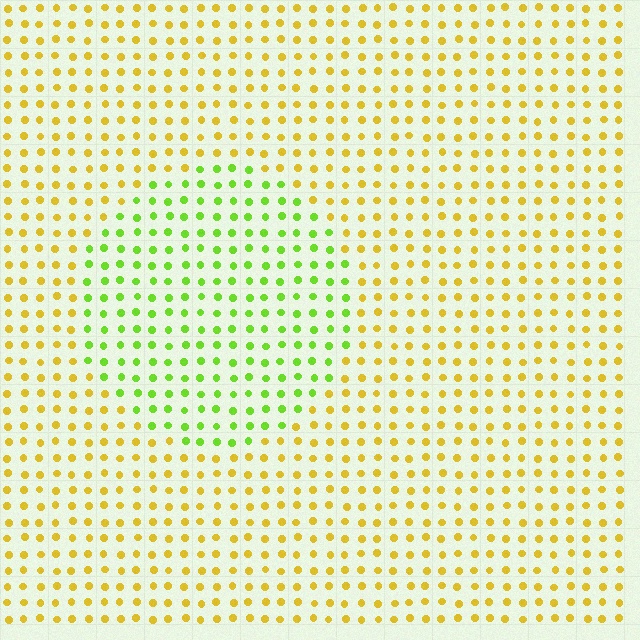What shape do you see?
I see a circle.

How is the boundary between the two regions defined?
The boundary is defined purely by a slight shift in hue (about 48 degrees). Spacing, size, and orientation are identical on both sides.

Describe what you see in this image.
The image is filled with small yellow elements in a uniform arrangement. A circle-shaped region is visible where the elements are tinted to a slightly different hue, forming a subtle color boundary.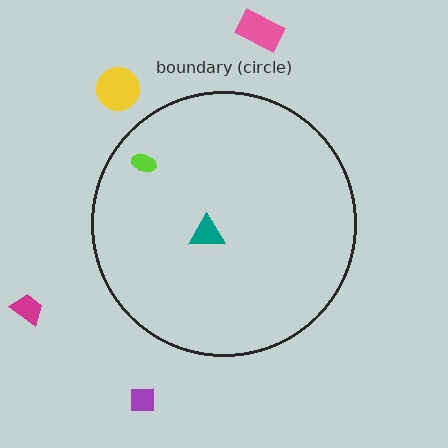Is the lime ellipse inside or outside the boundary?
Inside.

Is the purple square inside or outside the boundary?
Outside.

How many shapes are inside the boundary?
2 inside, 4 outside.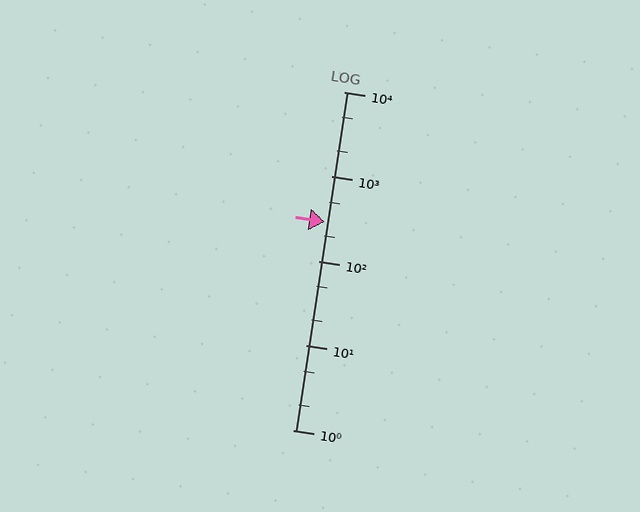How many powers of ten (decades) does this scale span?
The scale spans 4 decades, from 1 to 10000.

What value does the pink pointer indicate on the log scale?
The pointer indicates approximately 290.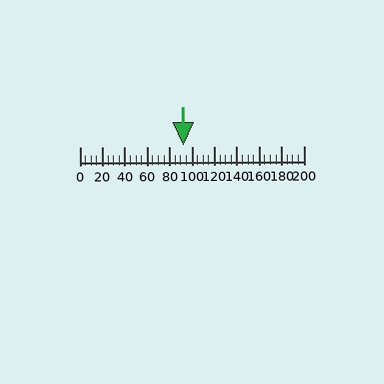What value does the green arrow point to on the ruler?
The green arrow points to approximately 92.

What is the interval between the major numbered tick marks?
The major tick marks are spaced 20 units apart.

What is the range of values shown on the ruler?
The ruler shows values from 0 to 200.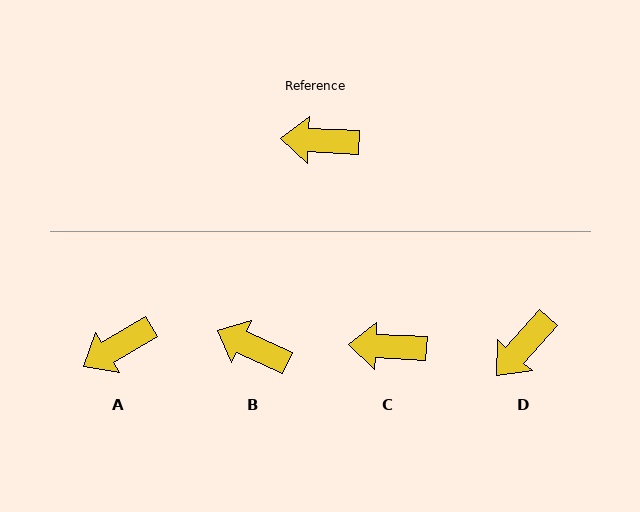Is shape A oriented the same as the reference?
No, it is off by about 33 degrees.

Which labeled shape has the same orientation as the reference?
C.